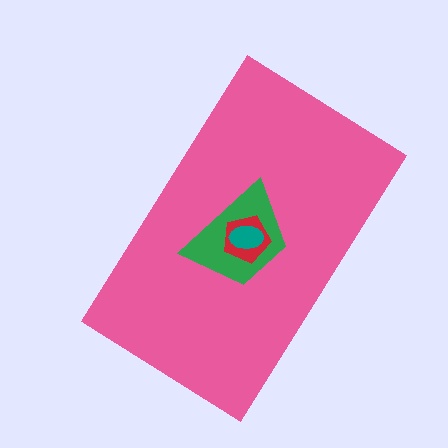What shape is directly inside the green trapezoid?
The red pentagon.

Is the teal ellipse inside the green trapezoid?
Yes.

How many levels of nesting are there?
4.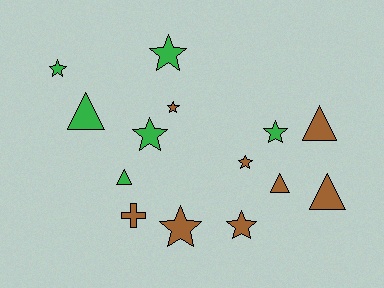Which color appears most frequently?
Brown, with 8 objects.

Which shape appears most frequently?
Star, with 8 objects.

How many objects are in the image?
There are 14 objects.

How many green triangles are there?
There are 2 green triangles.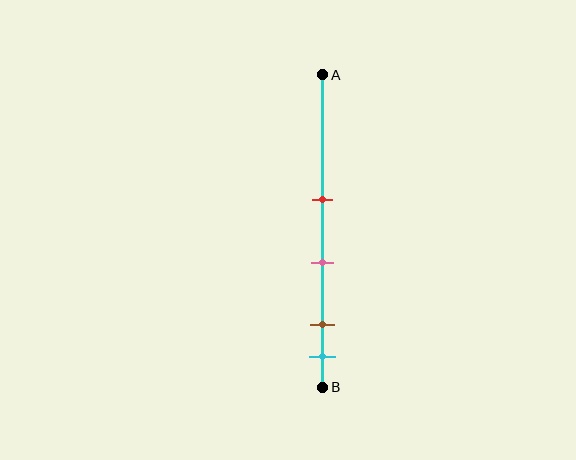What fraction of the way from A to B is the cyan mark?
The cyan mark is approximately 90% (0.9) of the way from A to B.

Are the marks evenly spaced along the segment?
No, the marks are not evenly spaced.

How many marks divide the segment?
There are 4 marks dividing the segment.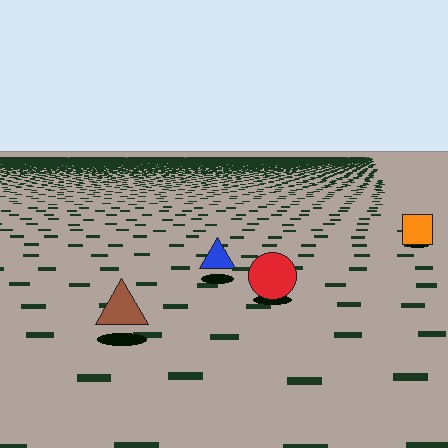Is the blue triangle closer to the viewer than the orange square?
Yes. The blue triangle is closer — you can tell from the texture gradient: the ground texture is coarser near it.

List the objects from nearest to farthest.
From nearest to farthest: the brown triangle, the red circle, the blue triangle, the orange square.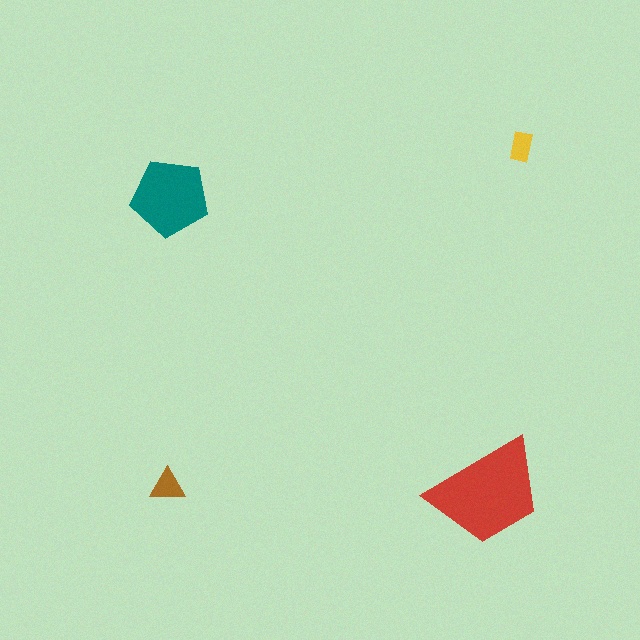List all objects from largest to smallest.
The red trapezoid, the teal pentagon, the brown triangle, the yellow rectangle.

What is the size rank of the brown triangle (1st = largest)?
3rd.